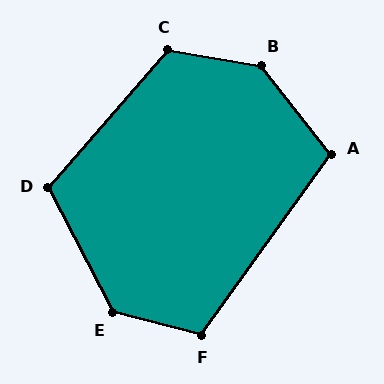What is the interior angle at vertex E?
Approximately 132 degrees (obtuse).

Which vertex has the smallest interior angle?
A, at approximately 106 degrees.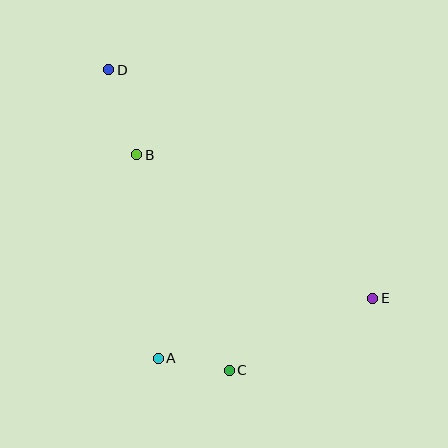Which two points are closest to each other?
Points A and C are closest to each other.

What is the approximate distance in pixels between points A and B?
The distance between A and B is approximately 205 pixels.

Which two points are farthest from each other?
Points D and E are farthest from each other.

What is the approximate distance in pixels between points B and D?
The distance between B and D is approximately 89 pixels.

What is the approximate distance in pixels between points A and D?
The distance between A and D is approximately 293 pixels.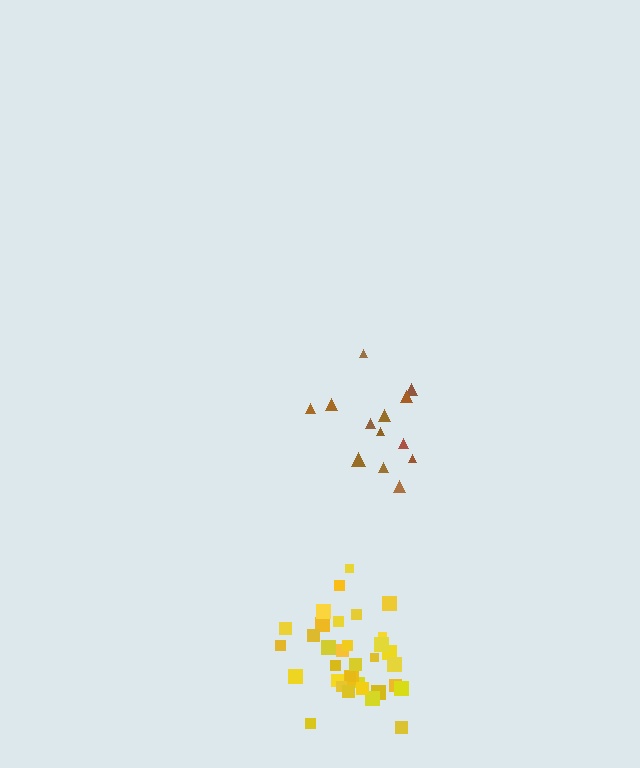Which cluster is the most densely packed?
Yellow.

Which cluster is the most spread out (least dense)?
Brown.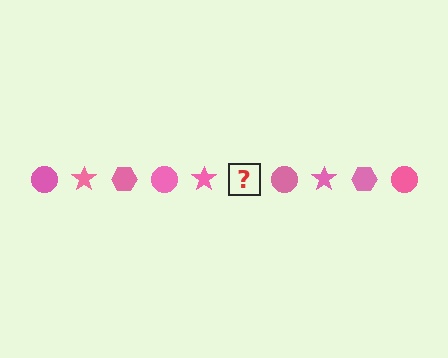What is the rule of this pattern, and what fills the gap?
The rule is that the pattern cycles through circle, star, hexagon shapes in pink. The gap should be filled with a pink hexagon.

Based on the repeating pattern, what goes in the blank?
The blank should be a pink hexagon.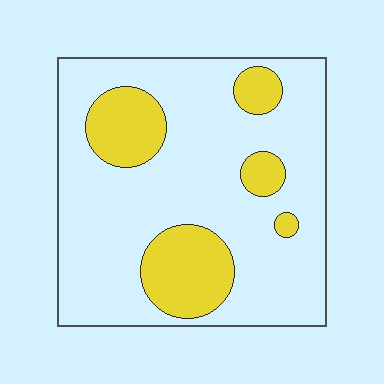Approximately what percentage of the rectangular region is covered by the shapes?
Approximately 25%.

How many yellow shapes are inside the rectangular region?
5.